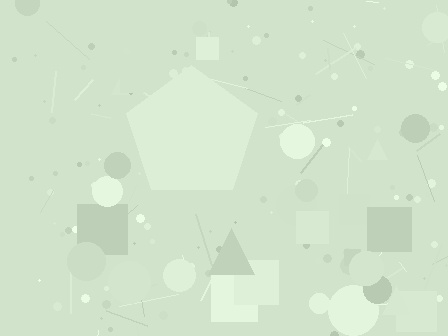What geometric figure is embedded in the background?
A pentagon is embedded in the background.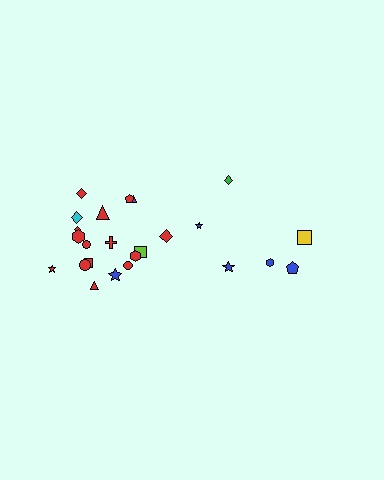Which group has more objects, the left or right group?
The left group.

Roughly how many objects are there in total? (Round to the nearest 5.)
Roughly 25 objects in total.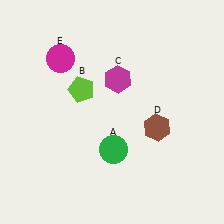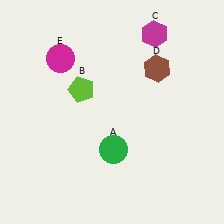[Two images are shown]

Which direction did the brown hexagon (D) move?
The brown hexagon (D) moved up.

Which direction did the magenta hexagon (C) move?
The magenta hexagon (C) moved up.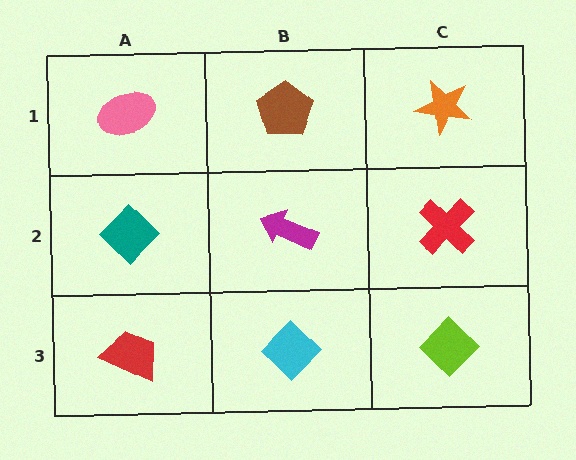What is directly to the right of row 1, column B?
An orange star.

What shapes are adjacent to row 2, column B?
A brown pentagon (row 1, column B), a cyan diamond (row 3, column B), a teal diamond (row 2, column A), a red cross (row 2, column C).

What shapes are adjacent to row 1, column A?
A teal diamond (row 2, column A), a brown pentagon (row 1, column B).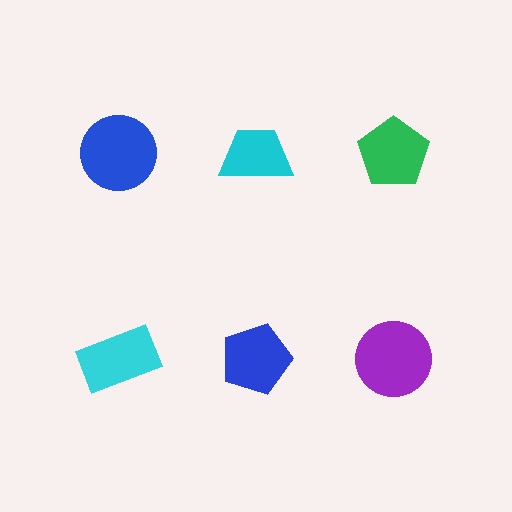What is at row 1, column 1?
A blue circle.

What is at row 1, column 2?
A cyan trapezoid.